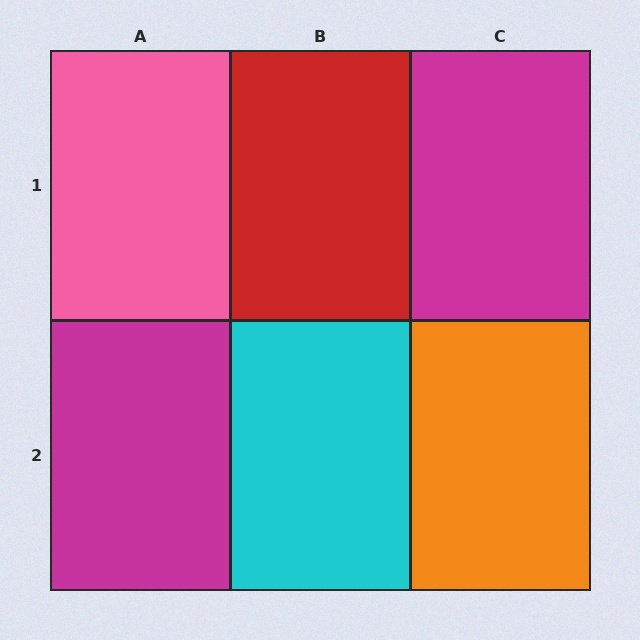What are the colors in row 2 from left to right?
Magenta, cyan, orange.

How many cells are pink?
1 cell is pink.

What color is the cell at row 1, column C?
Magenta.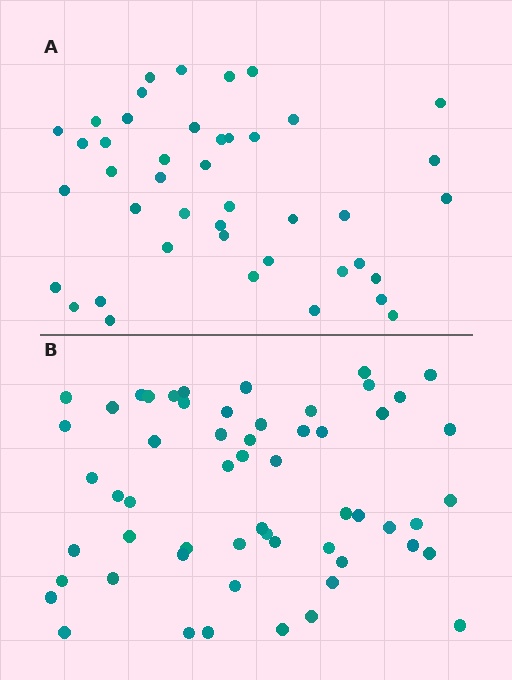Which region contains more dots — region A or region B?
Region B (the bottom region) has more dots.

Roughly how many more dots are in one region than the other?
Region B has approximately 15 more dots than region A.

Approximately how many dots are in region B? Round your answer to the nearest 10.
About 60 dots. (The exact count is 57, which rounds to 60.)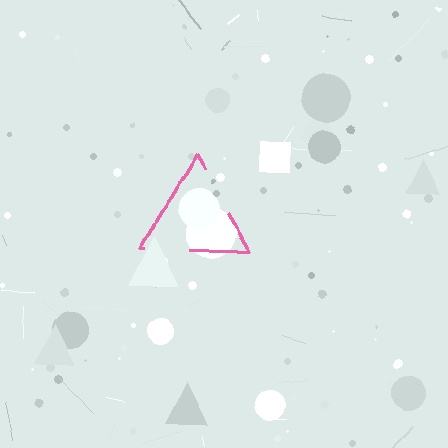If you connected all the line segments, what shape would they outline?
They would outline a triangle.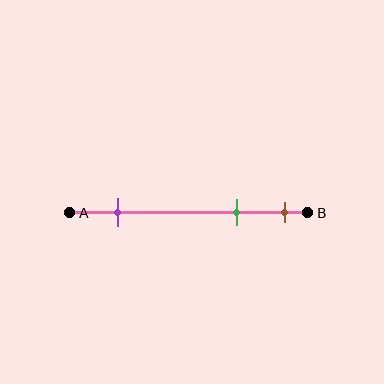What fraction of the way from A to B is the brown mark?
The brown mark is approximately 90% (0.9) of the way from A to B.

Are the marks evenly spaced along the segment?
No, the marks are not evenly spaced.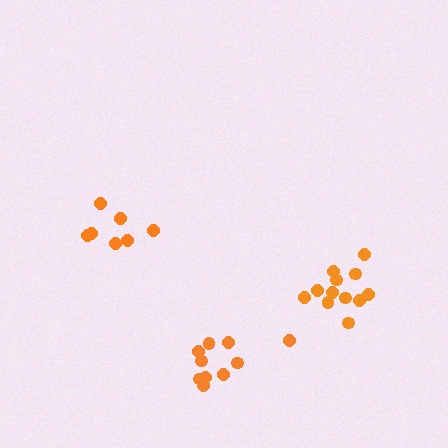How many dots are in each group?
Group 1: 10 dots, Group 2: 7 dots, Group 3: 12 dots (29 total).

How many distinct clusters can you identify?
There are 3 distinct clusters.